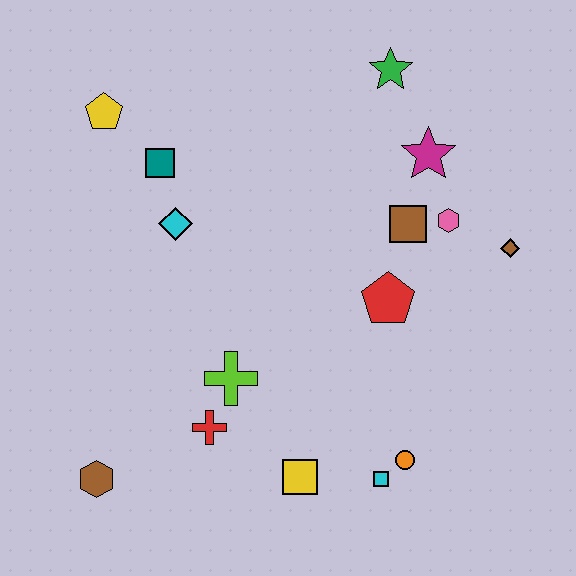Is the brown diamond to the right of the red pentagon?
Yes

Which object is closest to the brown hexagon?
The red cross is closest to the brown hexagon.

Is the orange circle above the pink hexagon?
No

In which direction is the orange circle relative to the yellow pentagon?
The orange circle is below the yellow pentagon.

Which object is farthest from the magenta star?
The brown hexagon is farthest from the magenta star.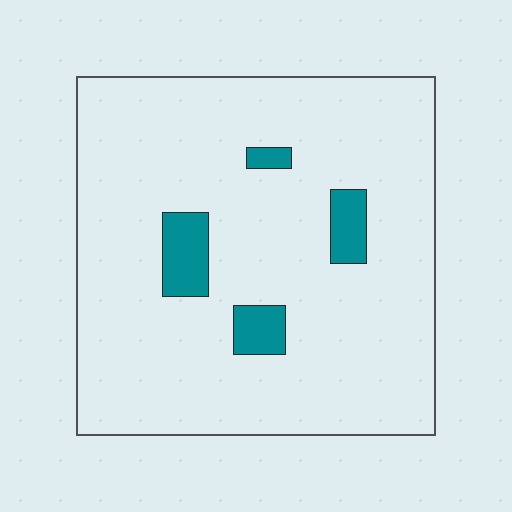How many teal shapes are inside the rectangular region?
4.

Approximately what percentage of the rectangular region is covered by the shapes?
Approximately 10%.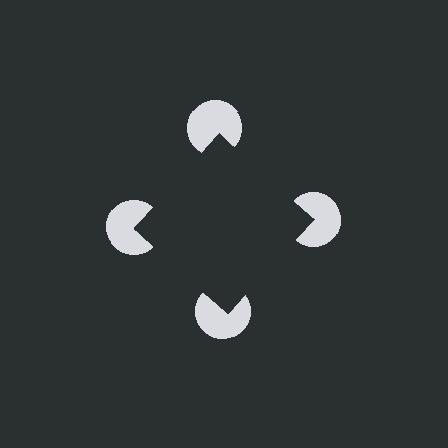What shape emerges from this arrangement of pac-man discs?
An illusory square — its edges are inferred from the aligned wedge cuts in the pac-man discs, not physically drawn.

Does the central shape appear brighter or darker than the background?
It typically appears slightly darker than the background, even though no actual brightness change is drawn.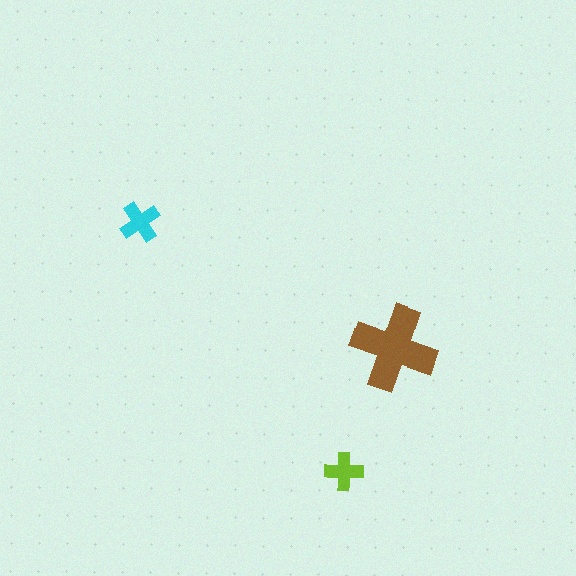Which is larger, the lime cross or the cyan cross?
The cyan one.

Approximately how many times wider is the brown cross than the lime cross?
About 2.5 times wider.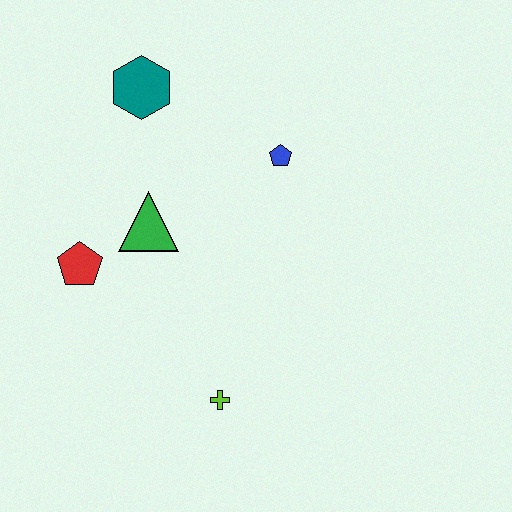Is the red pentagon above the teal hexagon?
No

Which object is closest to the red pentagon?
The green triangle is closest to the red pentagon.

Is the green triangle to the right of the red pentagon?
Yes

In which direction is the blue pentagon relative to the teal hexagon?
The blue pentagon is to the right of the teal hexagon.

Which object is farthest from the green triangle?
The lime cross is farthest from the green triangle.